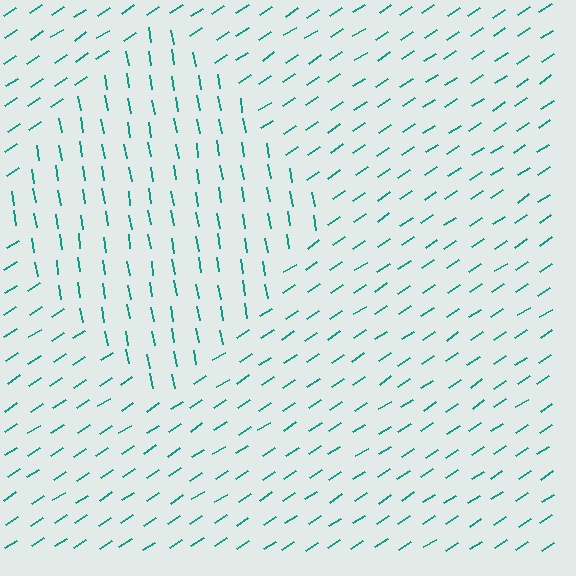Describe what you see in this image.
The image is filled with small teal line segments. A diamond region in the image has lines oriented differently from the surrounding lines, creating a visible texture boundary.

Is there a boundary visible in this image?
Yes, there is a texture boundary formed by a change in line orientation.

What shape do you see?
I see a diamond.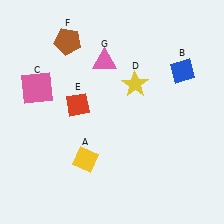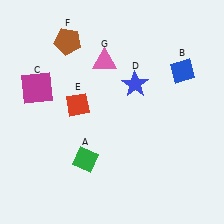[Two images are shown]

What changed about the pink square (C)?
In Image 1, C is pink. In Image 2, it changed to magenta.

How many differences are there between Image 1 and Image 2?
There are 3 differences between the two images.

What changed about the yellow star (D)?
In Image 1, D is yellow. In Image 2, it changed to blue.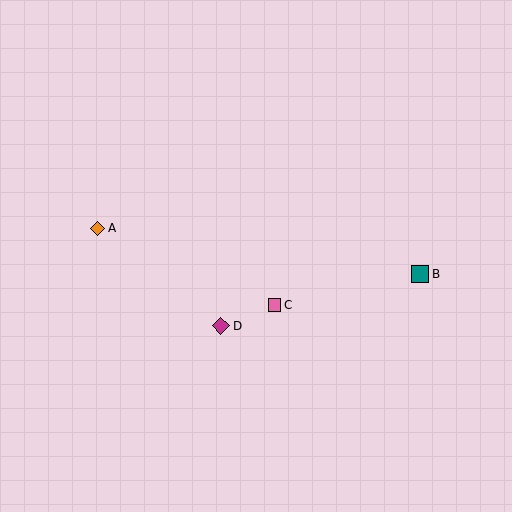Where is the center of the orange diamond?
The center of the orange diamond is at (98, 228).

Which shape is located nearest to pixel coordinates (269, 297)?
The pink square (labeled C) at (275, 305) is nearest to that location.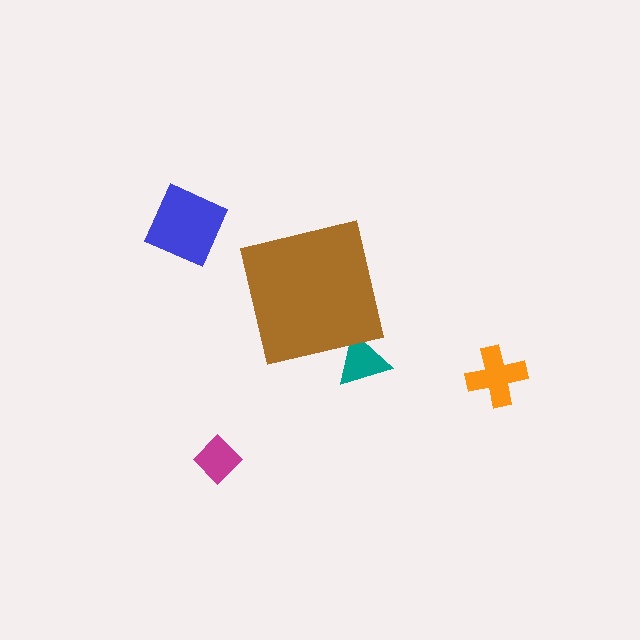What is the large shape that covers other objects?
A brown square.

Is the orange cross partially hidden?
No, the orange cross is fully visible.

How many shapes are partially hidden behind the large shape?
1 shape is partially hidden.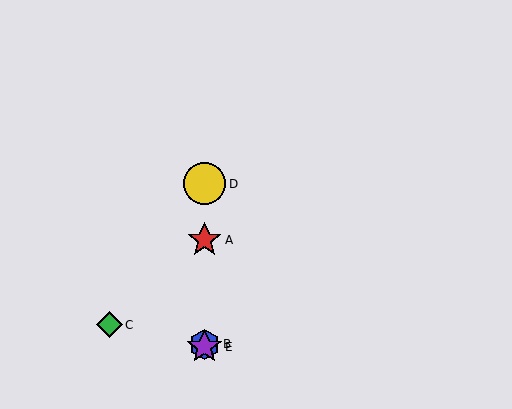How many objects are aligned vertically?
4 objects (A, B, D, E) are aligned vertically.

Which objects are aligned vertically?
Objects A, B, D, E are aligned vertically.